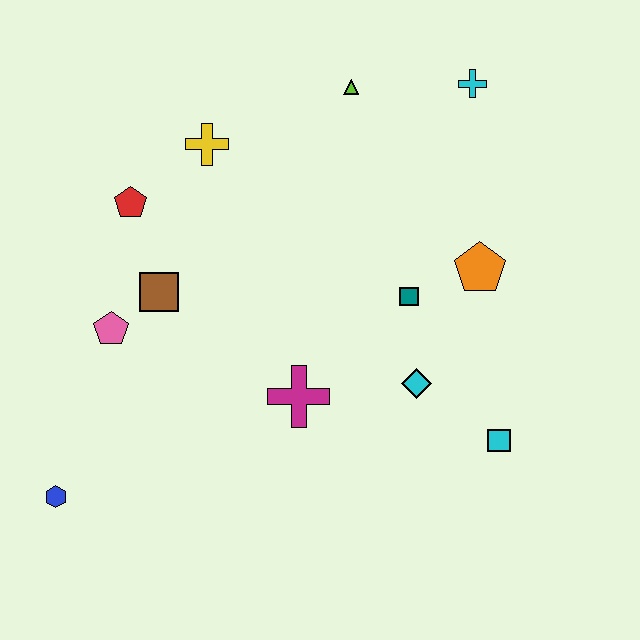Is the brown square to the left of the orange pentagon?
Yes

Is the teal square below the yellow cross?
Yes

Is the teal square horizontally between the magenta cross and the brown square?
No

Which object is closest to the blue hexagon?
The pink pentagon is closest to the blue hexagon.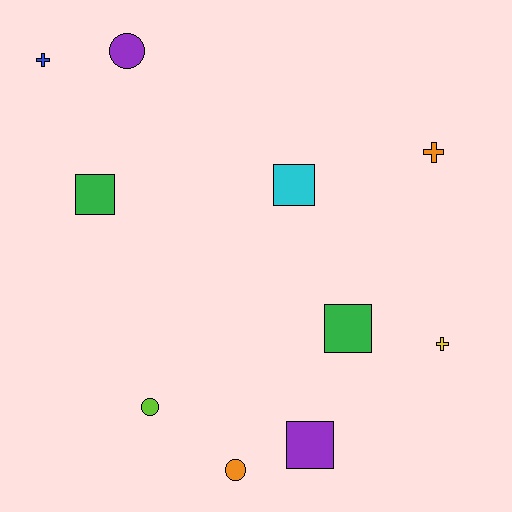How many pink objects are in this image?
There are no pink objects.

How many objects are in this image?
There are 10 objects.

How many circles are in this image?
There are 3 circles.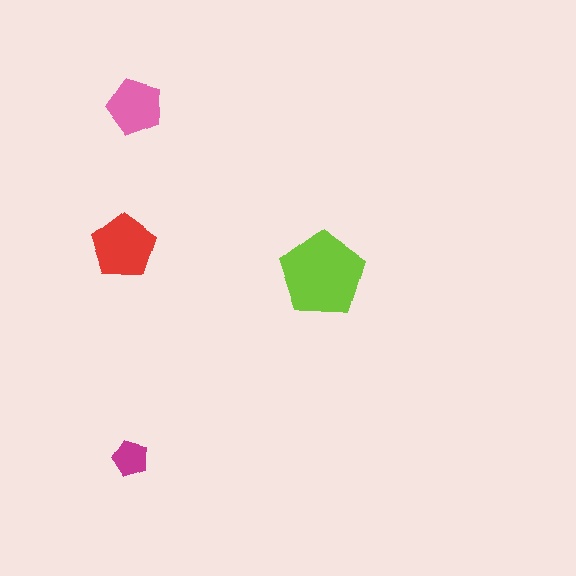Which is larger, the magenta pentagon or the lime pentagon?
The lime one.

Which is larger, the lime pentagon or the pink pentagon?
The lime one.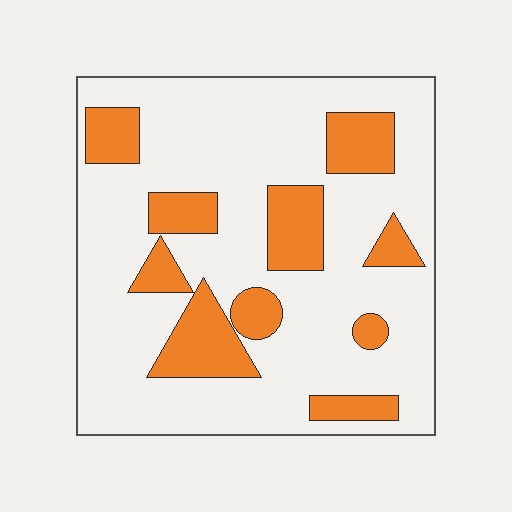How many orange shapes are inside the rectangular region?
10.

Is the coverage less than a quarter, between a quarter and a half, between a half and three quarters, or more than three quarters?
Less than a quarter.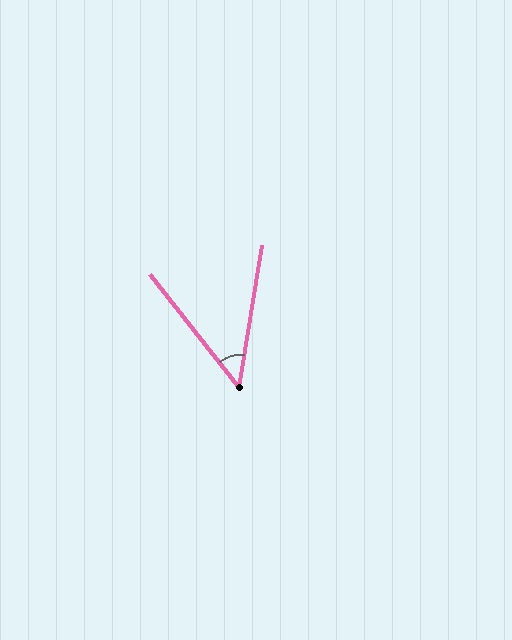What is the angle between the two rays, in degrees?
Approximately 48 degrees.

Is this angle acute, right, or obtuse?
It is acute.